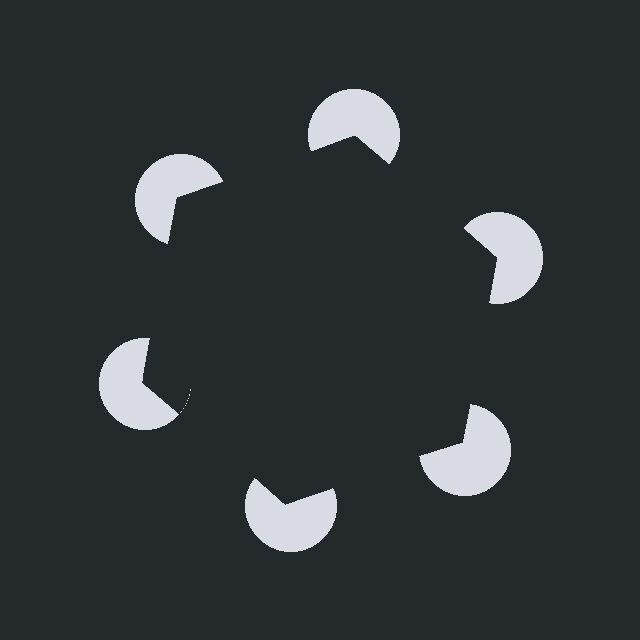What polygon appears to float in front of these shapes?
An illusory hexagon — its edges are inferred from the aligned wedge cuts in the pac-man discs, not physically drawn.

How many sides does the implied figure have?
6 sides.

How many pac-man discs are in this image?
There are 6 — one at each vertex of the illusory hexagon.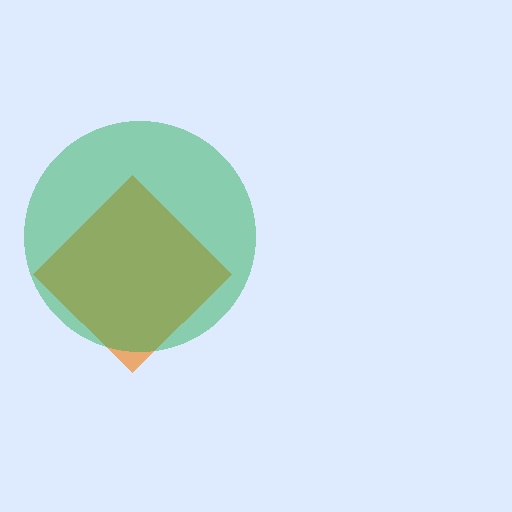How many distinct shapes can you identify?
There are 2 distinct shapes: an orange diamond, a green circle.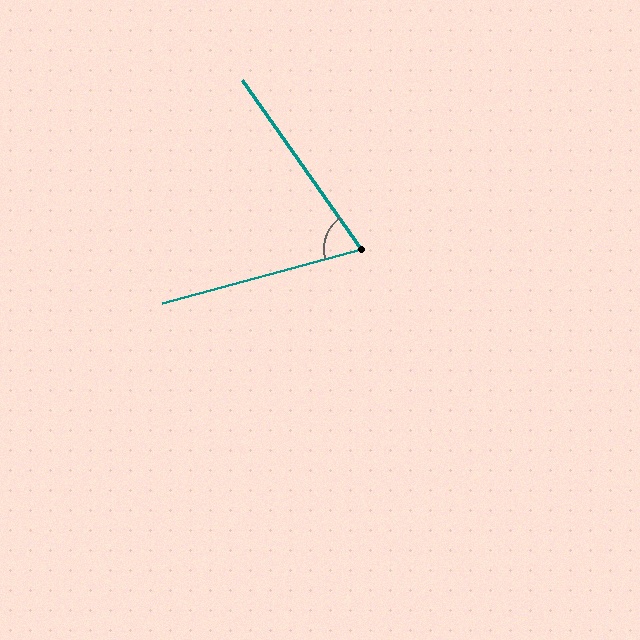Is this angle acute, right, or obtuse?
It is acute.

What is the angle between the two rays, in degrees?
Approximately 70 degrees.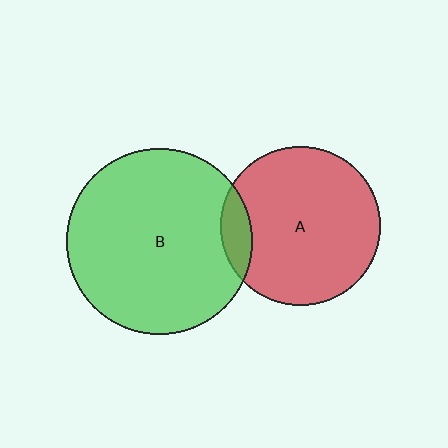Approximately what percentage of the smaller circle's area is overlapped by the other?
Approximately 10%.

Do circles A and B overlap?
Yes.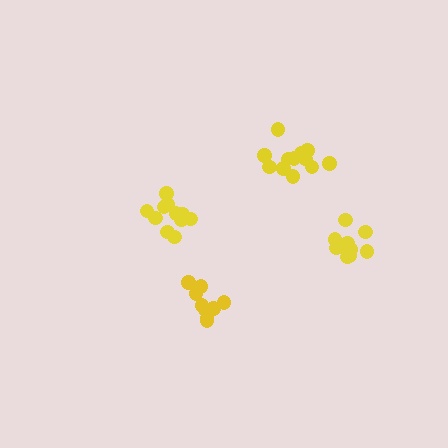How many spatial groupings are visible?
There are 4 spatial groupings.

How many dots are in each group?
Group 1: 12 dots, Group 2: 9 dots, Group 3: 11 dots, Group 4: 10 dots (42 total).